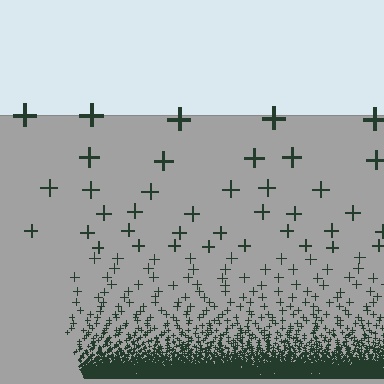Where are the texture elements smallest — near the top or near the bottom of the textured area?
Near the bottom.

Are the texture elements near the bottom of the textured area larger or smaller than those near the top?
Smaller. The gradient is inverted — elements near the bottom are smaller and denser.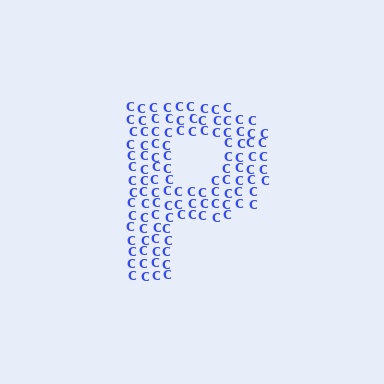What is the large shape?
The large shape is the letter P.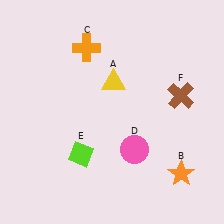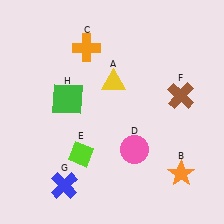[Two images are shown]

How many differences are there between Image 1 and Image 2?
There are 2 differences between the two images.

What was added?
A blue cross (G), a green square (H) were added in Image 2.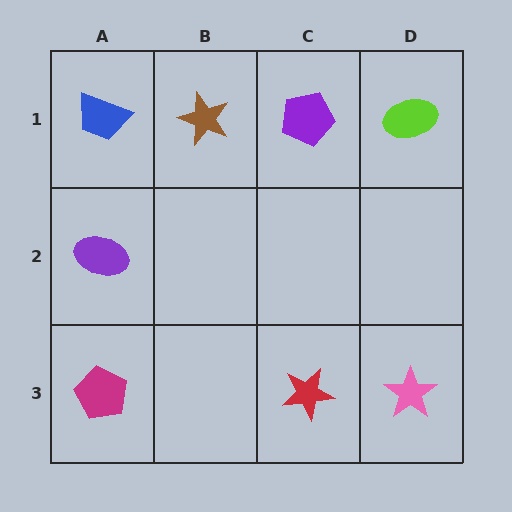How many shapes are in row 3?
3 shapes.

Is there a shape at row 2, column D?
No, that cell is empty.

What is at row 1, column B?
A brown star.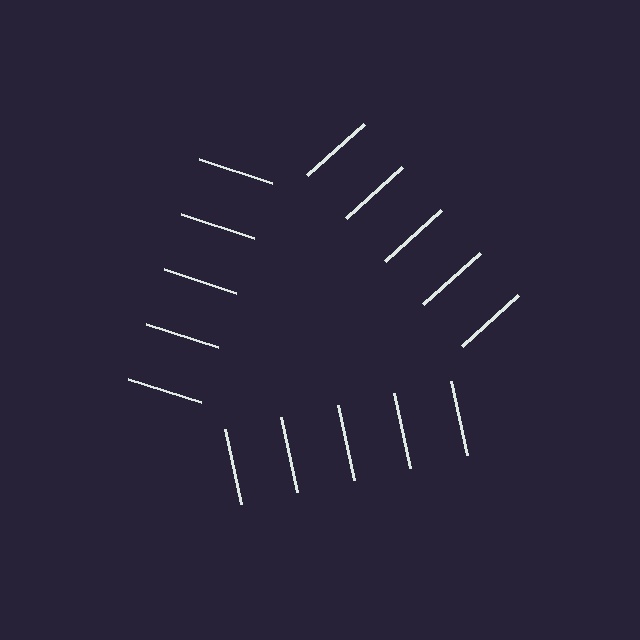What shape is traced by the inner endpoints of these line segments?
An illusory triangle — the line segments terminate on its edges but no continuous stroke is drawn.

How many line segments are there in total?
15 — 5 along each of the 3 edges.